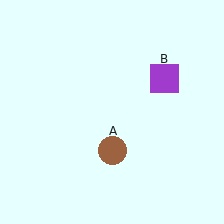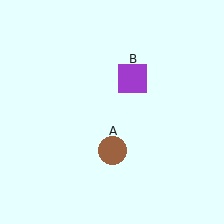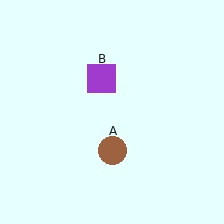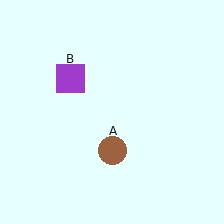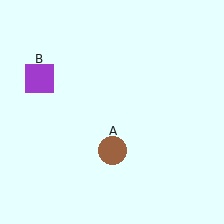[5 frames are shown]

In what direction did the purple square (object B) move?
The purple square (object B) moved left.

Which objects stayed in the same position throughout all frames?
Brown circle (object A) remained stationary.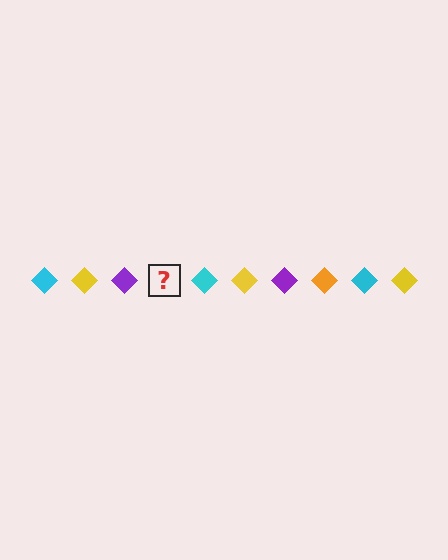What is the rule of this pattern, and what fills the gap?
The rule is that the pattern cycles through cyan, yellow, purple, orange diamonds. The gap should be filled with an orange diamond.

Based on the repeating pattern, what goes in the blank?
The blank should be an orange diamond.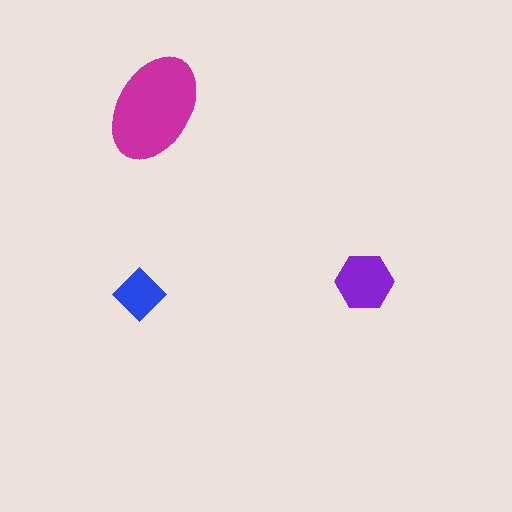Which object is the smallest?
The blue diamond.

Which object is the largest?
The magenta ellipse.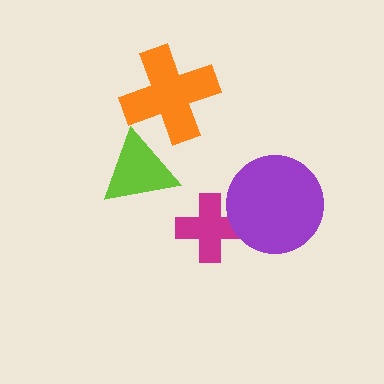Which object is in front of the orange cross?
The lime triangle is in front of the orange cross.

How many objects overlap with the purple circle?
1 object overlaps with the purple circle.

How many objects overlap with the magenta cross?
1 object overlaps with the magenta cross.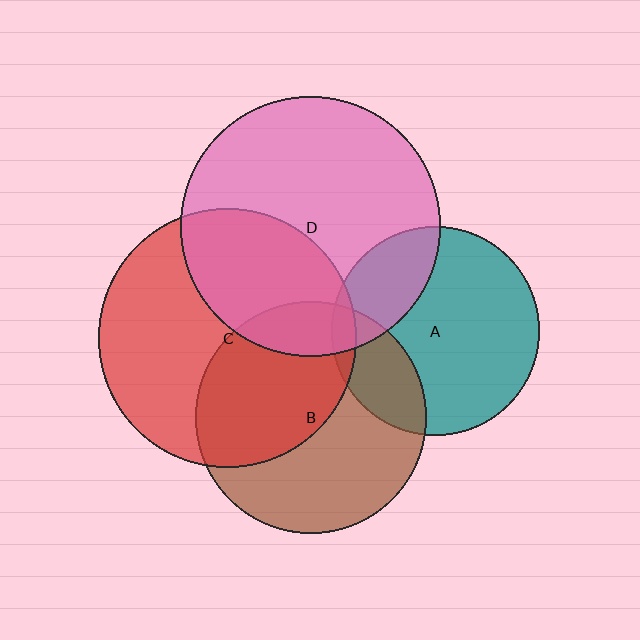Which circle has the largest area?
Circle D (pink).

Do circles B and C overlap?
Yes.